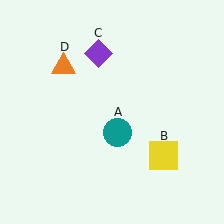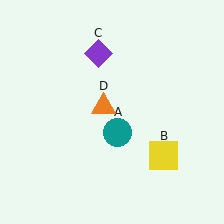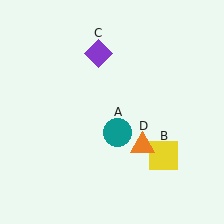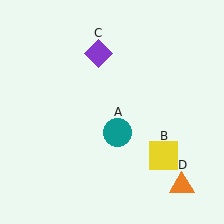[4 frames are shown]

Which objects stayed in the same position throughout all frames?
Teal circle (object A) and yellow square (object B) and purple diamond (object C) remained stationary.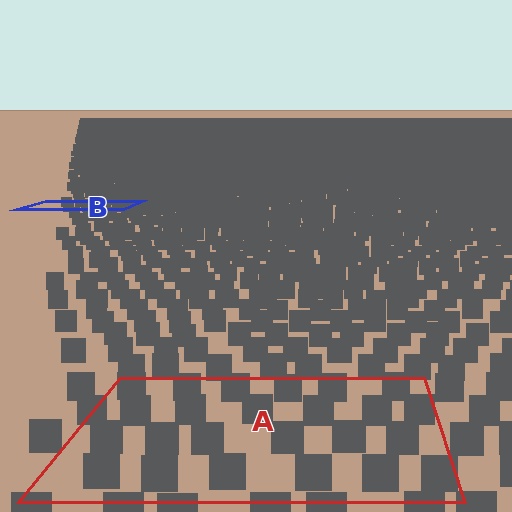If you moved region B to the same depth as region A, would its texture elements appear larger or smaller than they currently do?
They would appear larger. At a closer depth, the same texture elements are projected at a bigger on-screen size.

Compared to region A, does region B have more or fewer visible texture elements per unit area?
Region B has more texture elements per unit area — they are packed more densely because it is farther away.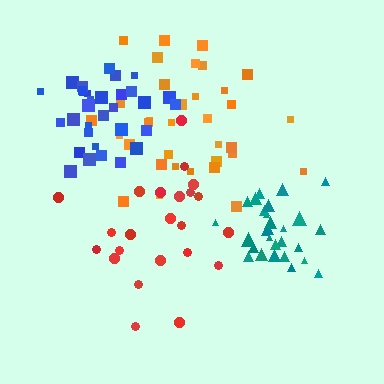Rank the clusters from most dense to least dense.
teal, blue, orange, red.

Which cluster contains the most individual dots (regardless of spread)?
Orange (34).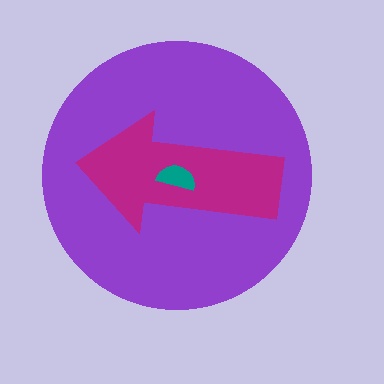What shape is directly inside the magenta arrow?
The teal semicircle.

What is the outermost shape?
The purple circle.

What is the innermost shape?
The teal semicircle.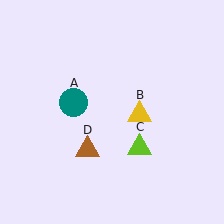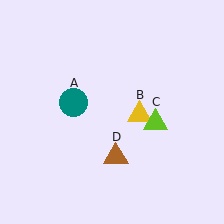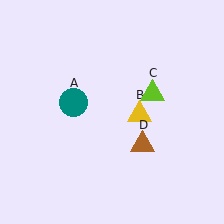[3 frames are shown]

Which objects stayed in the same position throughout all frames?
Teal circle (object A) and yellow triangle (object B) remained stationary.